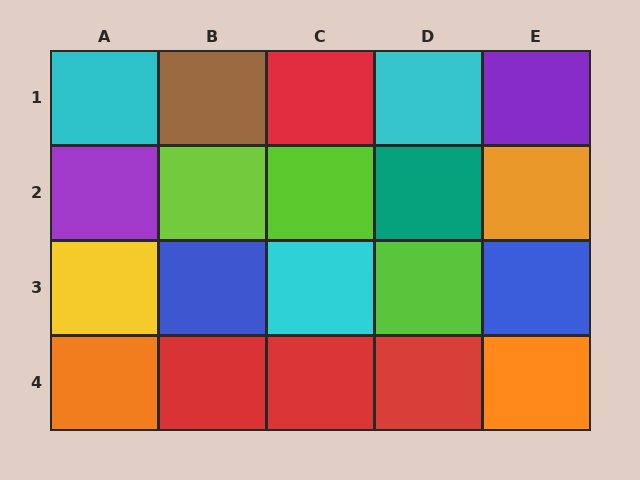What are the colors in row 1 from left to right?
Cyan, brown, red, cyan, purple.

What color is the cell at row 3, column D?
Lime.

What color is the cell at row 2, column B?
Lime.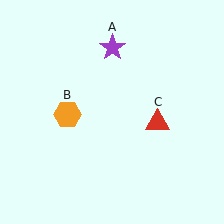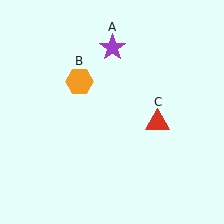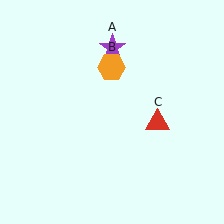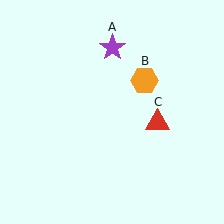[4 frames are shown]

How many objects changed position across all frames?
1 object changed position: orange hexagon (object B).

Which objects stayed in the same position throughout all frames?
Purple star (object A) and red triangle (object C) remained stationary.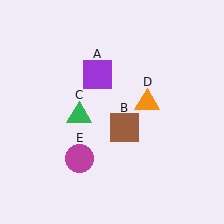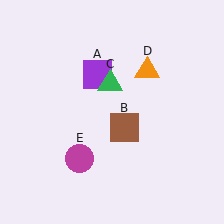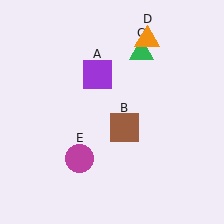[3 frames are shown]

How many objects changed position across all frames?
2 objects changed position: green triangle (object C), orange triangle (object D).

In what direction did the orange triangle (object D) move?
The orange triangle (object D) moved up.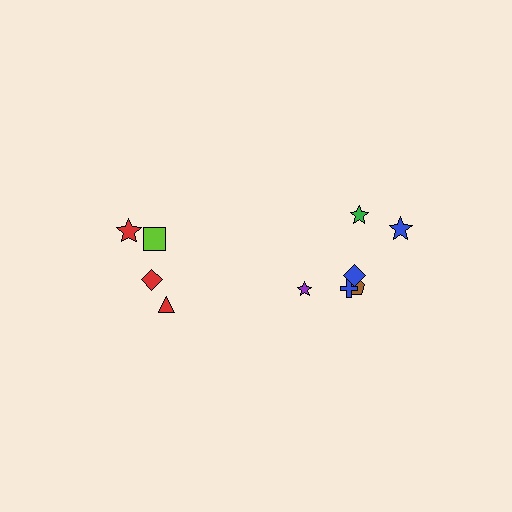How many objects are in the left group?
There are 4 objects.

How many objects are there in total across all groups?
There are 10 objects.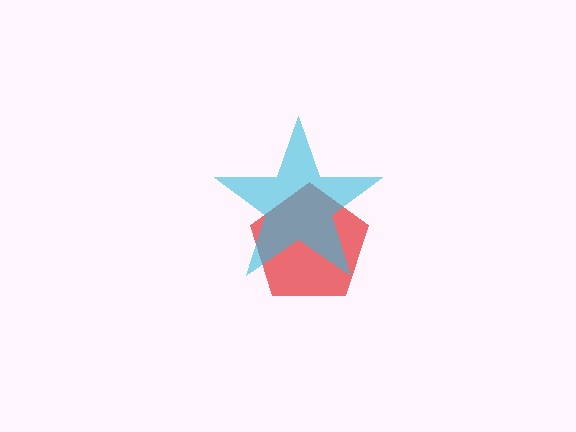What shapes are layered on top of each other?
The layered shapes are: a red pentagon, a cyan star.